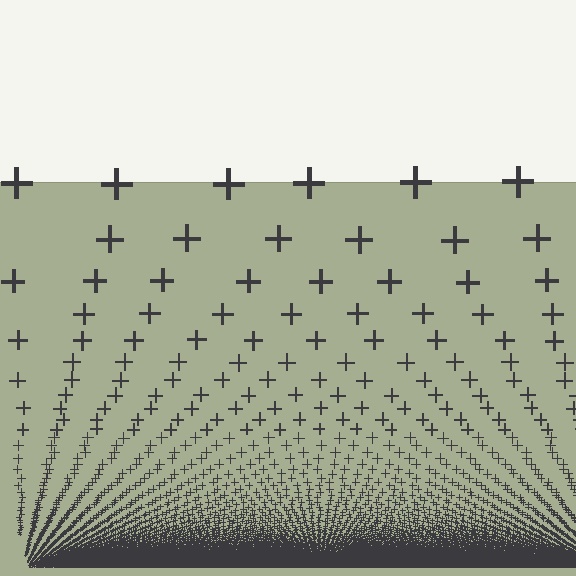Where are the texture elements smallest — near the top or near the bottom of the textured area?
Near the bottom.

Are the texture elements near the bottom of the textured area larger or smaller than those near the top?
Smaller. The gradient is inverted — elements near the bottom are smaller and denser.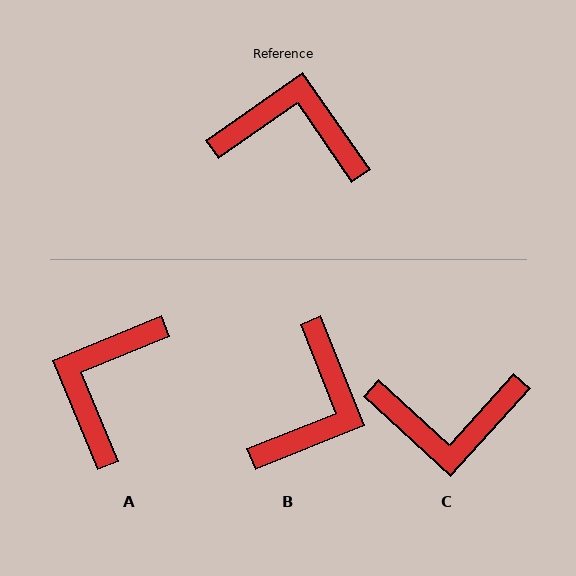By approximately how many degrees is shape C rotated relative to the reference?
Approximately 167 degrees clockwise.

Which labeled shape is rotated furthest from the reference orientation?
C, about 167 degrees away.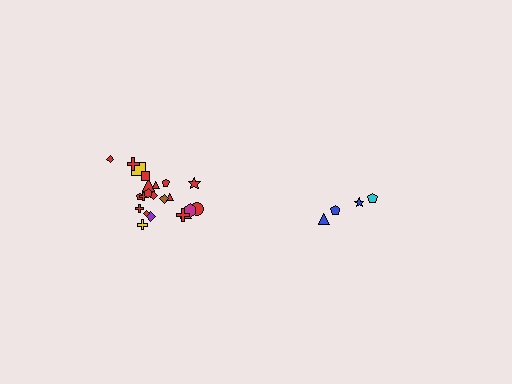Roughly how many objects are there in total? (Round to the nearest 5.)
Roughly 25 objects in total.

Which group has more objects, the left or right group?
The left group.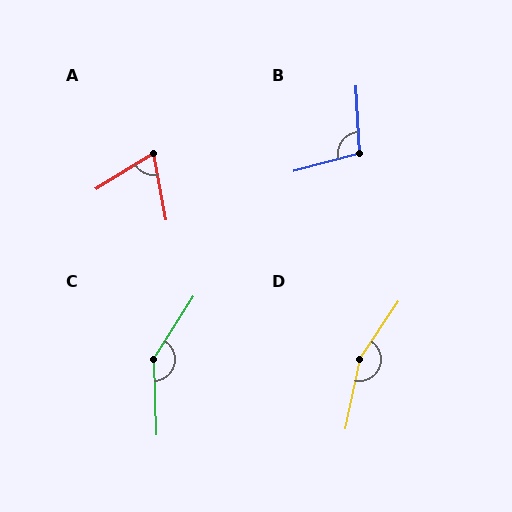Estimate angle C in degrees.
Approximately 145 degrees.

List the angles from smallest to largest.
A (69°), B (102°), C (145°), D (158°).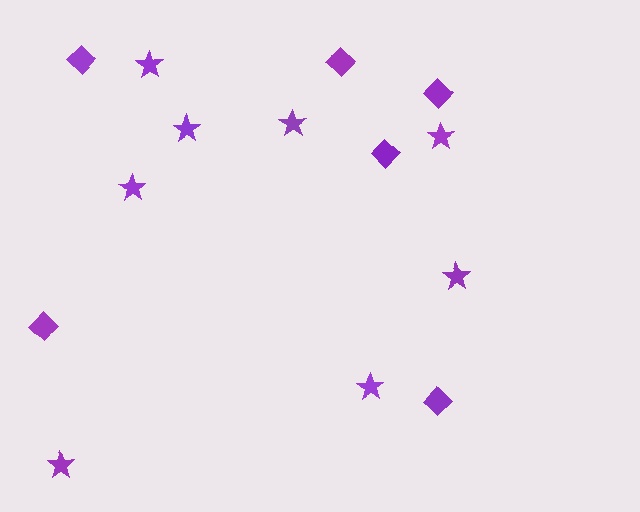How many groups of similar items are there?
There are 2 groups: one group of stars (8) and one group of diamonds (6).